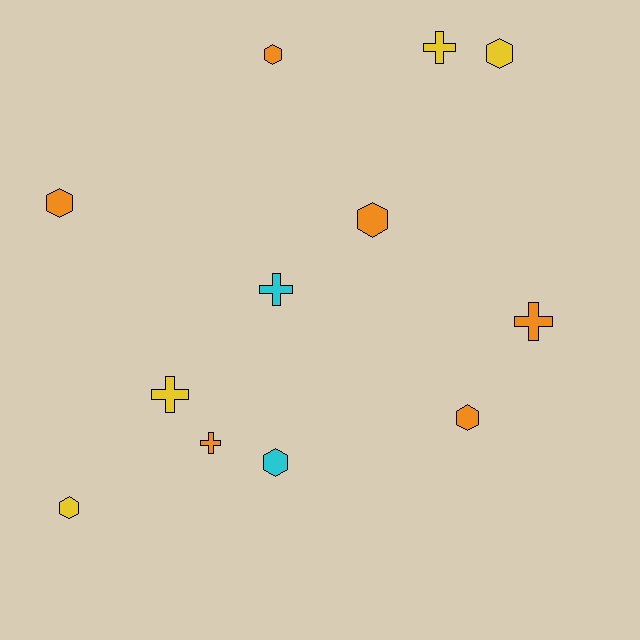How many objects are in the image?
There are 12 objects.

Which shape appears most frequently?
Hexagon, with 7 objects.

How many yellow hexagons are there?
There are 2 yellow hexagons.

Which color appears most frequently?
Orange, with 6 objects.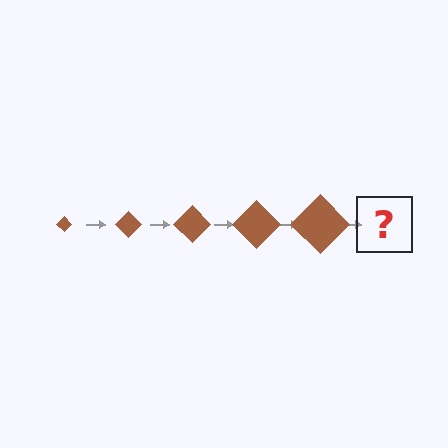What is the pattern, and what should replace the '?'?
The pattern is that the diamond gets progressively larger each step. The '?' should be a brown diamond, larger than the previous one.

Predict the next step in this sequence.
The next step is a brown diamond, larger than the previous one.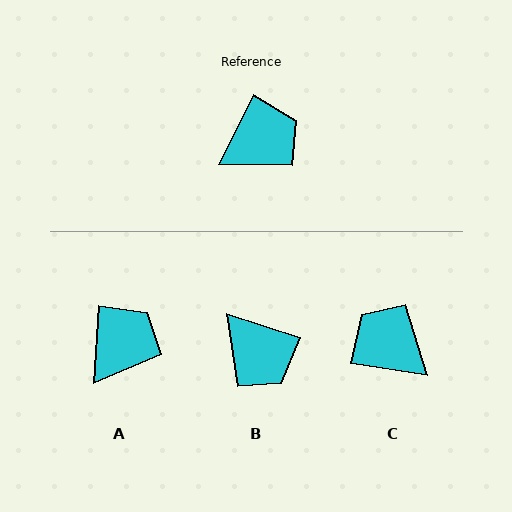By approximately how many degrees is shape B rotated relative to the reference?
Approximately 81 degrees clockwise.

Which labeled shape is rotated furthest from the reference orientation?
C, about 108 degrees away.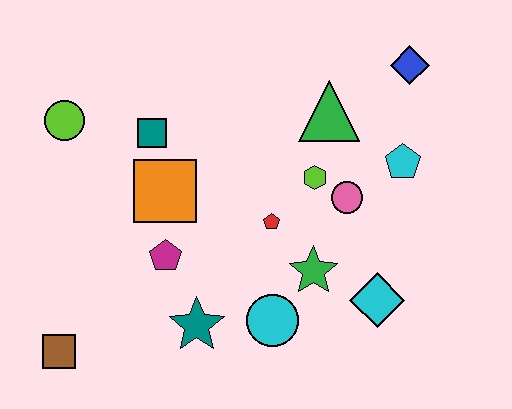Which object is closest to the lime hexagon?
The pink circle is closest to the lime hexagon.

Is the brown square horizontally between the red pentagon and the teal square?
No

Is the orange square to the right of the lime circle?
Yes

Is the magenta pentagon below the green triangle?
Yes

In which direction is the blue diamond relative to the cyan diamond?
The blue diamond is above the cyan diamond.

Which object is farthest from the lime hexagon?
The brown square is farthest from the lime hexagon.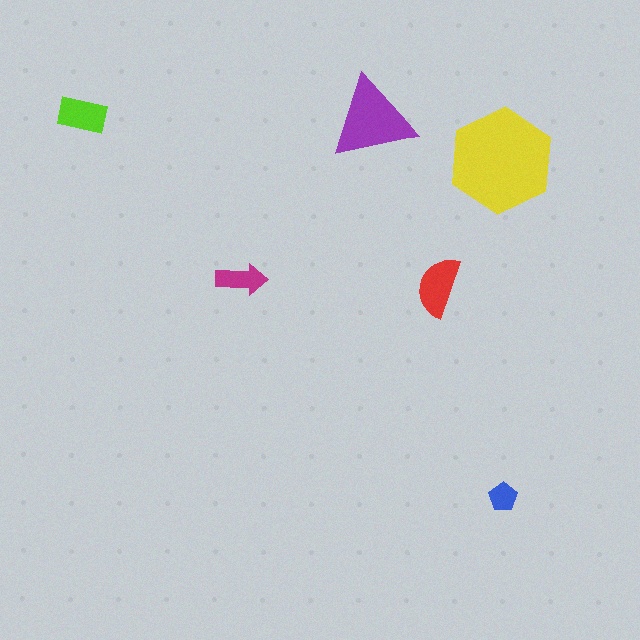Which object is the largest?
The yellow hexagon.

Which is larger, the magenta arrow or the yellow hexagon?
The yellow hexagon.